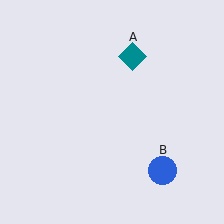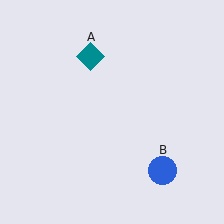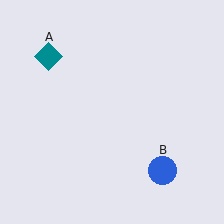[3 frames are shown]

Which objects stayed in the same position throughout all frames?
Blue circle (object B) remained stationary.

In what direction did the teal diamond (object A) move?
The teal diamond (object A) moved left.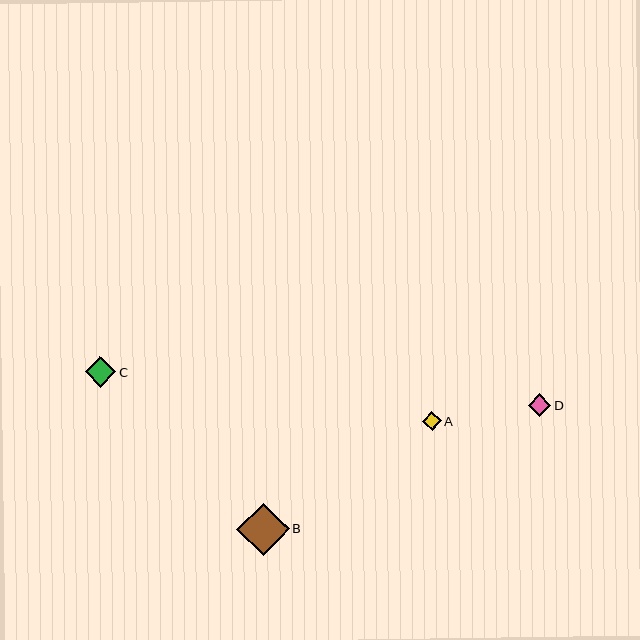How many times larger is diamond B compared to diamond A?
Diamond B is approximately 2.7 times the size of diamond A.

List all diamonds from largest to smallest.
From largest to smallest: B, C, D, A.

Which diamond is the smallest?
Diamond A is the smallest with a size of approximately 19 pixels.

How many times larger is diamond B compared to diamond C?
Diamond B is approximately 1.7 times the size of diamond C.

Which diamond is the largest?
Diamond B is the largest with a size of approximately 52 pixels.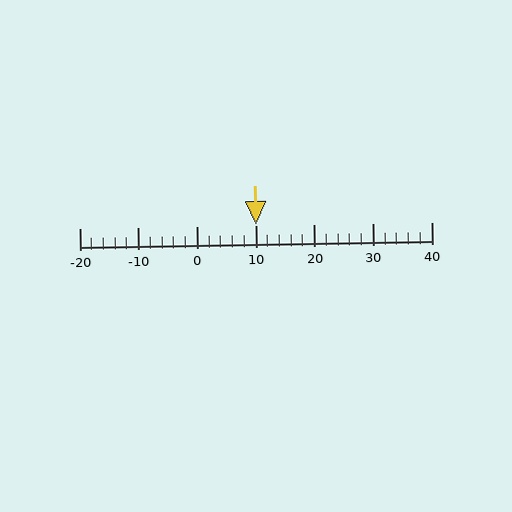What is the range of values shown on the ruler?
The ruler shows values from -20 to 40.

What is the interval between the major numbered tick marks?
The major tick marks are spaced 10 units apart.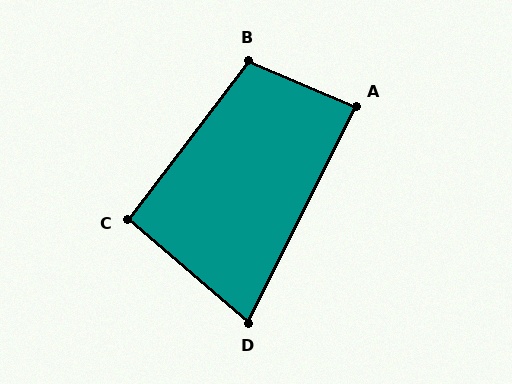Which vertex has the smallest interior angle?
D, at approximately 76 degrees.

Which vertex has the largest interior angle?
B, at approximately 104 degrees.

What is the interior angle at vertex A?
Approximately 87 degrees (approximately right).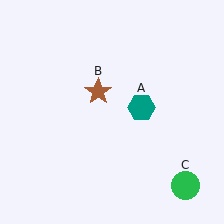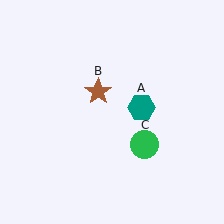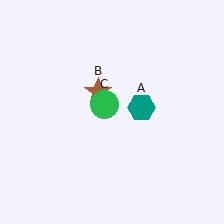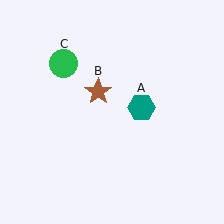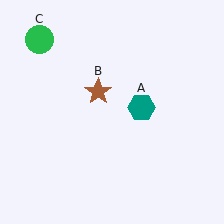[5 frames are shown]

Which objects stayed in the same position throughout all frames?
Teal hexagon (object A) and brown star (object B) remained stationary.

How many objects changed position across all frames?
1 object changed position: green circle (object C).